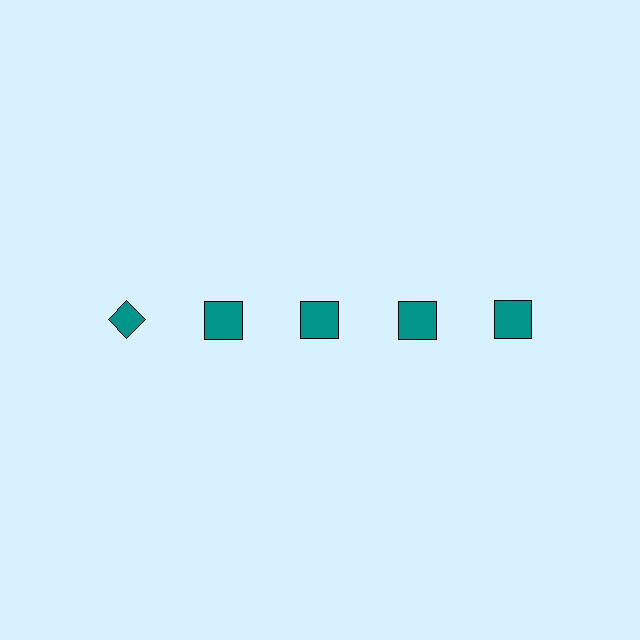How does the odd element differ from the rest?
It has a different shape: diamond instead of square.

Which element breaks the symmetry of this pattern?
The teal diamond in the top row, leftmost column breaks the symmetry. All other shapes are teal squares.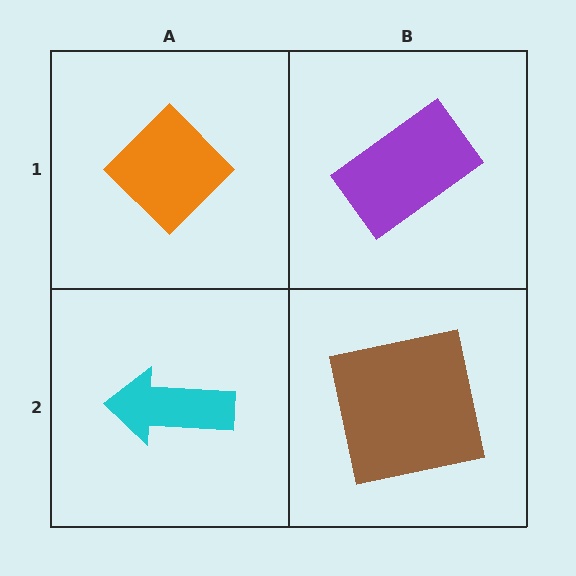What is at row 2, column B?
A brown square.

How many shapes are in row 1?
2 shapes.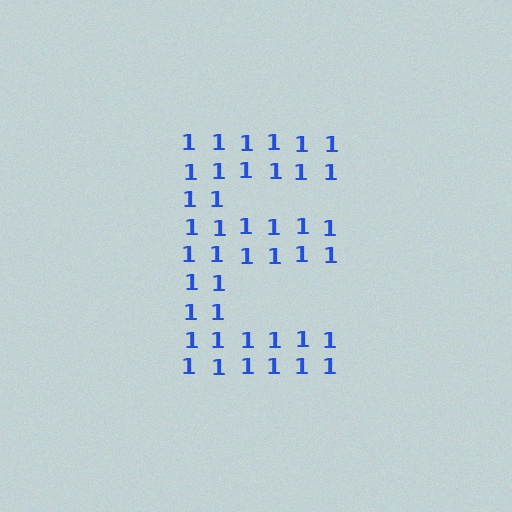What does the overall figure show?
The overall figure shows the letter E.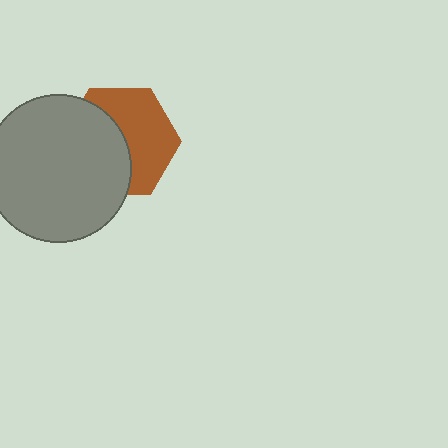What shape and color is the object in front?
The object in front is a gray circle.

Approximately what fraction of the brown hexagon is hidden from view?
Roughly 48% of the brown hexagon is hidden behind the gray circle.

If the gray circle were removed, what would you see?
You would see the complete brown hexagon.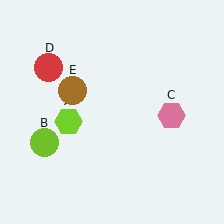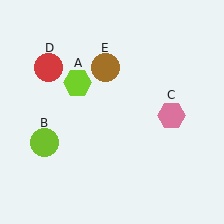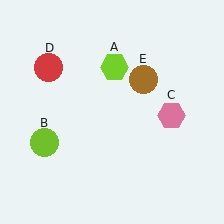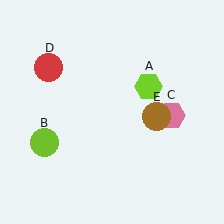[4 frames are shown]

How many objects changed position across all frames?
2 objects changed position: lime hexagon (object A), brown circle (object E).